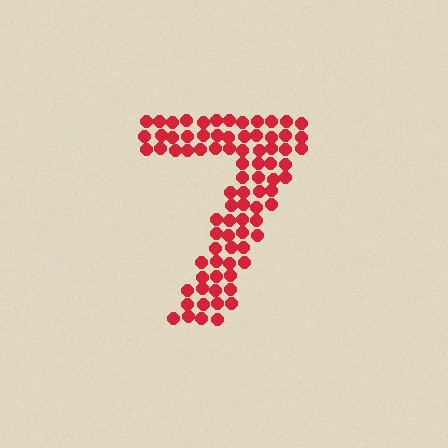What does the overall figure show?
The overall figure shows the digit 7.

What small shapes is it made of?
It is made of small circles.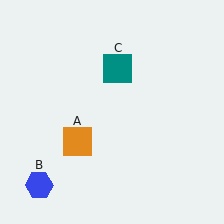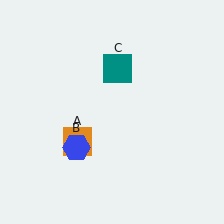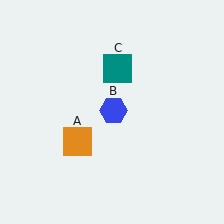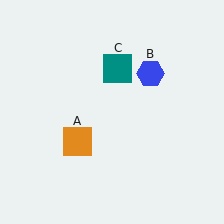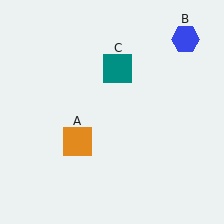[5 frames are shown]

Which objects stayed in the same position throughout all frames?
Orange square (object A) and teal square (object C) remained stationary.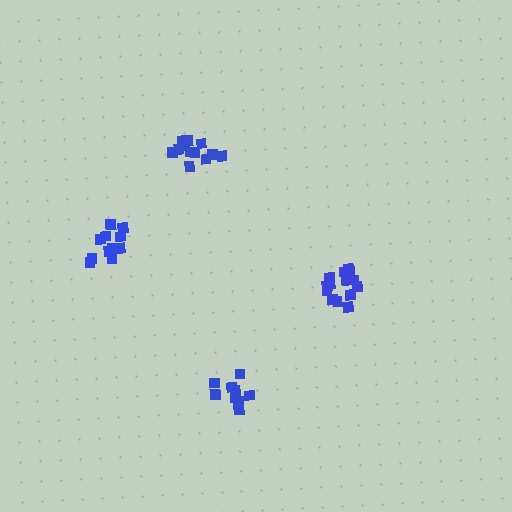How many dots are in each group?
Group 1: 12 dots, Group 2: 14 dots, Group 3: 9 dots, Group 4: 11 dots (46 total).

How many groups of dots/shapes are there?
There are 4 groups.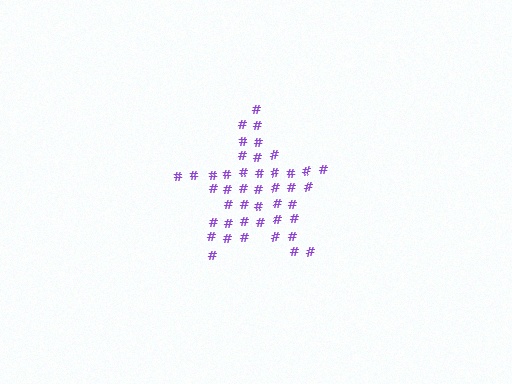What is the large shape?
The large shape is a star.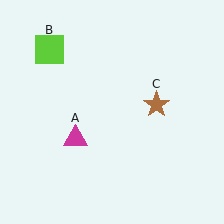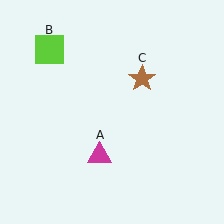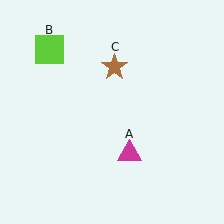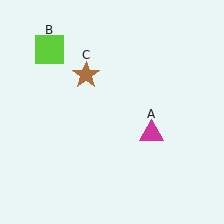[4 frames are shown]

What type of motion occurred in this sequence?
The magenta triangle (object A), brown star (object C) rotated counterclockwise around the center of the scene.